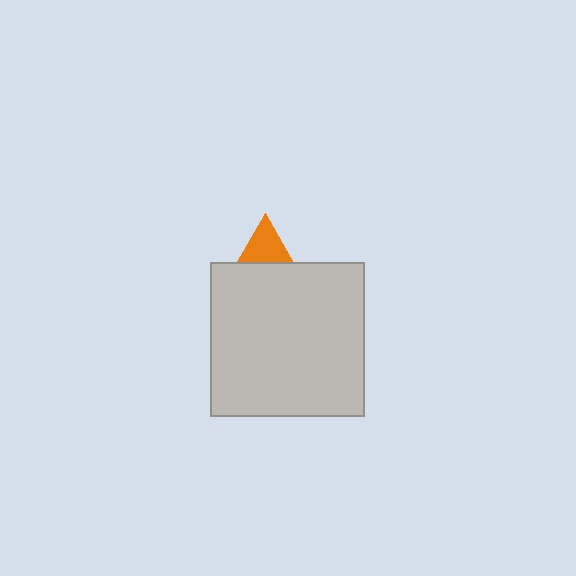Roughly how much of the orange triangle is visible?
A small part of it is visible (roughly 35%).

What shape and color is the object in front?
The object in front is a light gray square.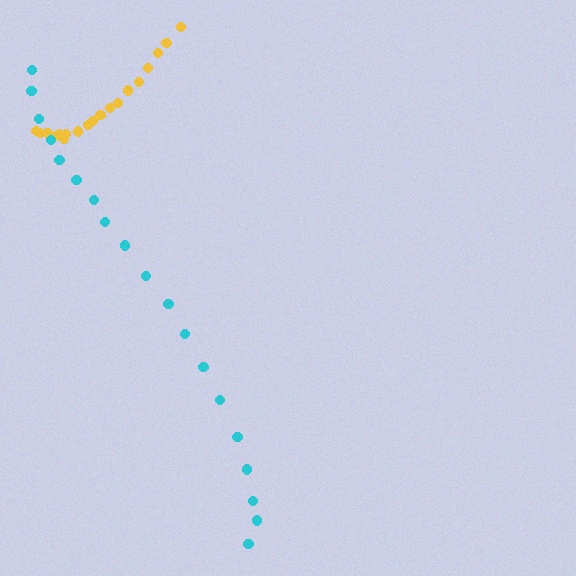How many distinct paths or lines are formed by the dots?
There are 2 distinct paths.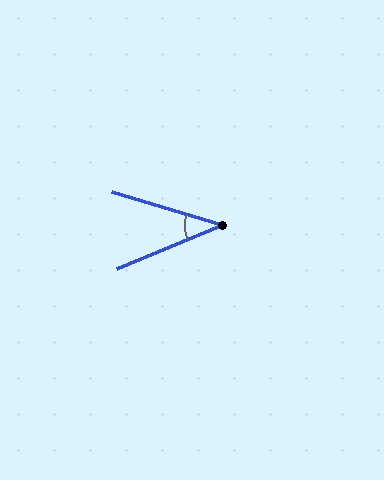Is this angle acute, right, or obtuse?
It is acute.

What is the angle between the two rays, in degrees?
Approximately 39 degrees.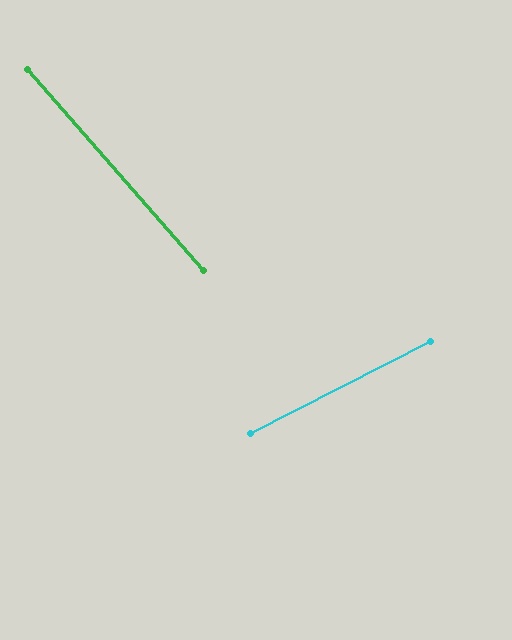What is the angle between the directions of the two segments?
Approximately 76 degrees.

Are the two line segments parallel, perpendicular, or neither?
Neither parallel nor perpendicular — they differ by about 76°.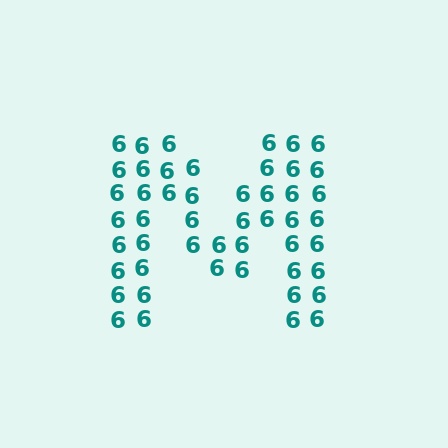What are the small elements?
The small elements are digit 6's.